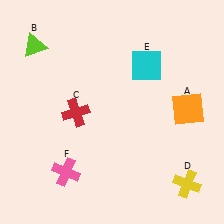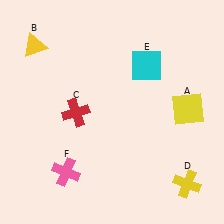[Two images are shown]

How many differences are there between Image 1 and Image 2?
There are 2 differences between the two images.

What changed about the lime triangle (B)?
In Image 1, B is lime. In Image 2, it changed to yellow.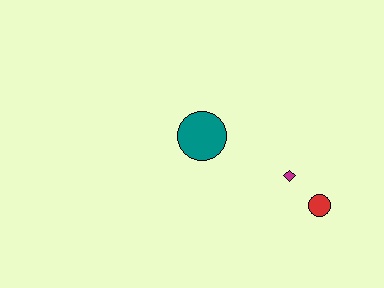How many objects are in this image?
There are 3 objects.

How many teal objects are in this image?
There is 1 teal object.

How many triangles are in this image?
There are no triangles.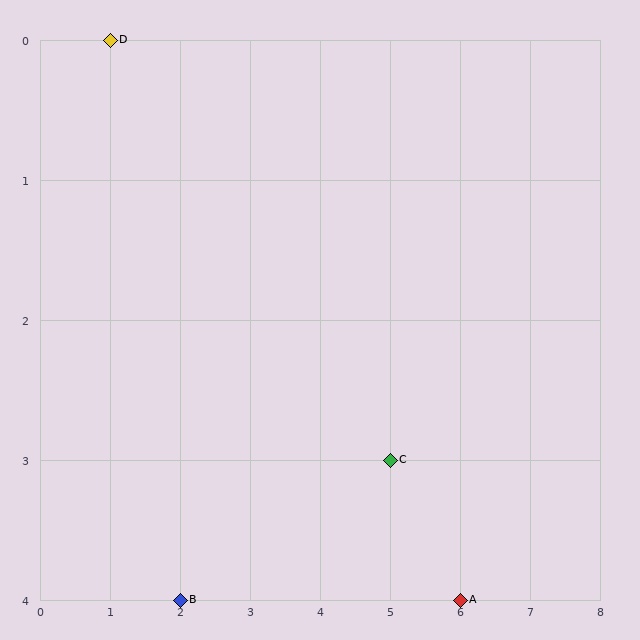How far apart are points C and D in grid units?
Points C and D are 4 columns and 3 rows apart (about 5.0 grid units diagonally).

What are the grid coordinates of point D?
Point D is at grid coordinates (1, 0).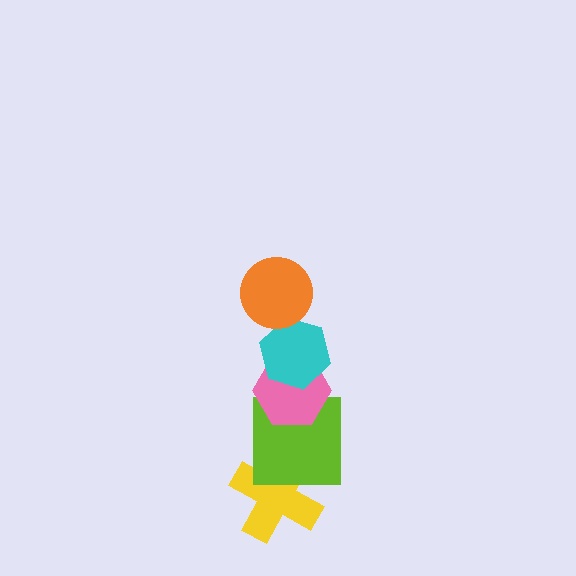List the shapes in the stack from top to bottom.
From top to bottom: the orange circle, the cyan hexagon, the pink hexagon, the lime square, the yellow cross.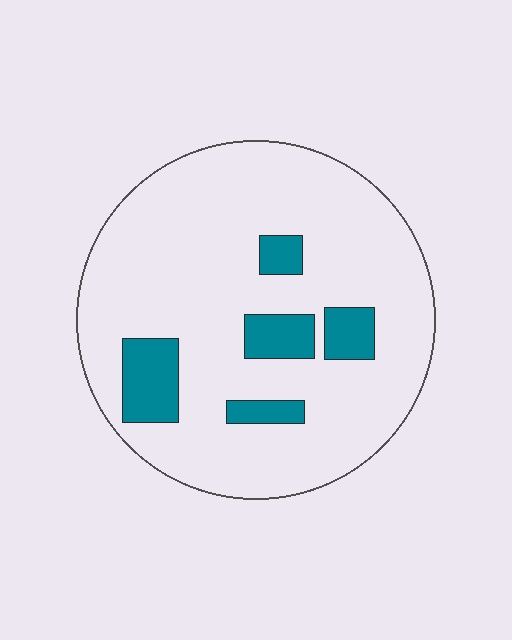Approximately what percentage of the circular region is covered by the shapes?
Approximately 15%.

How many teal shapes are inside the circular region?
5.